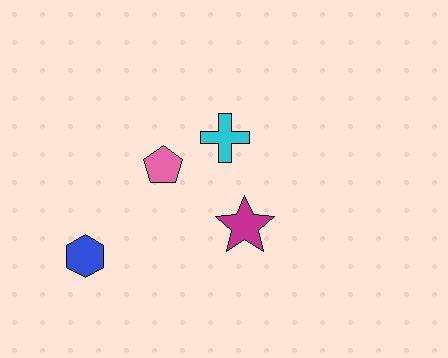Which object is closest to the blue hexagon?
The pink pentagon is closest to the blue hexagon.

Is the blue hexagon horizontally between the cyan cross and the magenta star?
No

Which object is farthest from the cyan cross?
The blue hexagon is farthest from the cyan cross.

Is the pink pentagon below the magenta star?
No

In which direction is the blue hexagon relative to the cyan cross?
The blue hexagon is to the left of the cyan cross.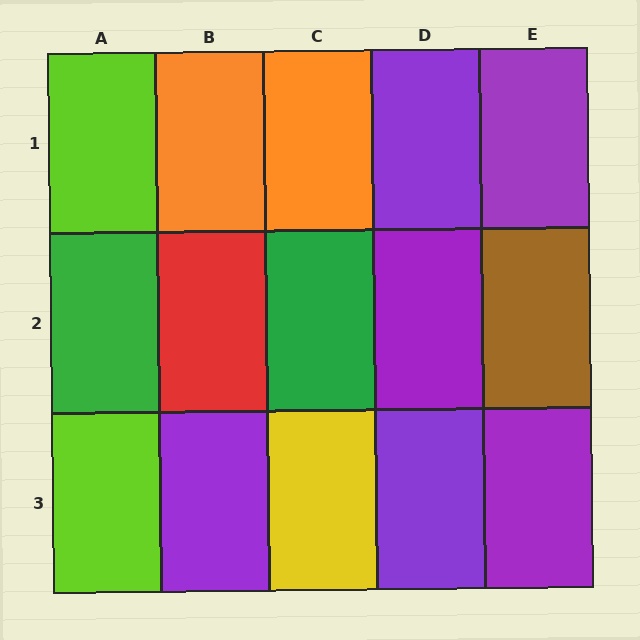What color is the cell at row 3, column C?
Yellow.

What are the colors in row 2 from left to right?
Green, red, green, purple, brown.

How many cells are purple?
6 cells are purple.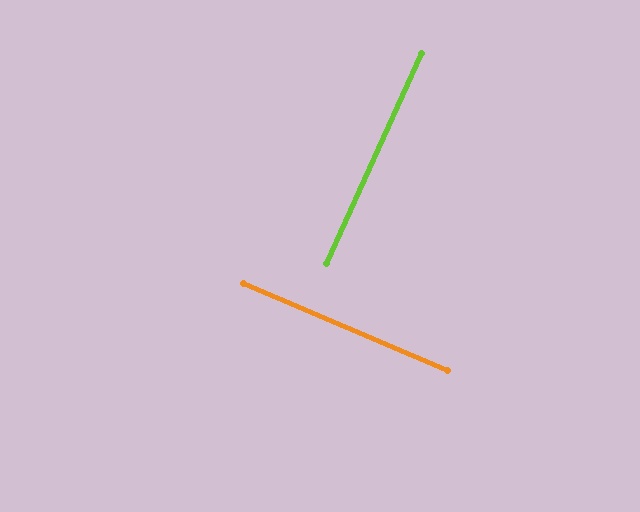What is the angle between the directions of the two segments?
Approximately 89 degrees.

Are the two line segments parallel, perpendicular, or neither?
Perpendicular — they meet at approximately 89°.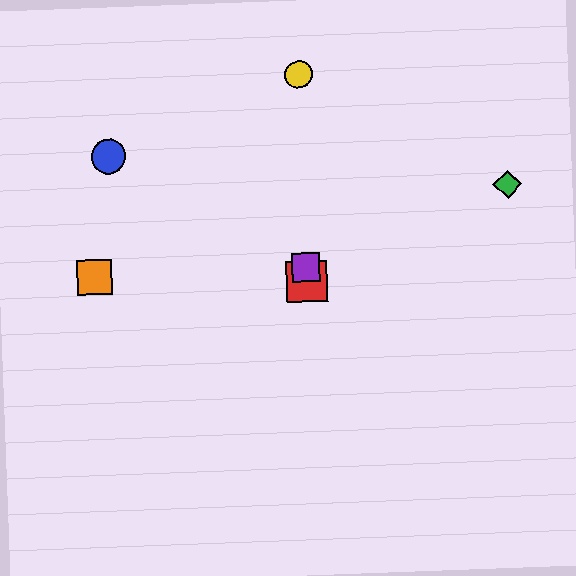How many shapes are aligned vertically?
3 shapes (the red square, the yellow circle, the purple square) are aligned vertically.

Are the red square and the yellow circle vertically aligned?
Yes, both are at x≈306.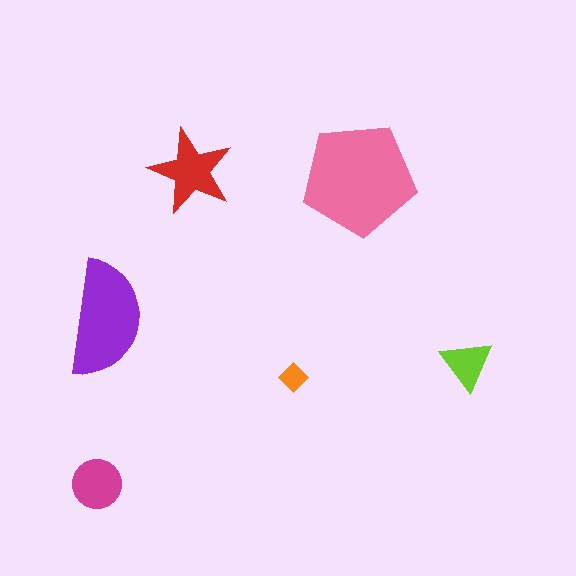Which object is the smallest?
The orange diamond.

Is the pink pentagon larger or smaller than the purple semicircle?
Larger.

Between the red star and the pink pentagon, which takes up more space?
The pink pentagon.